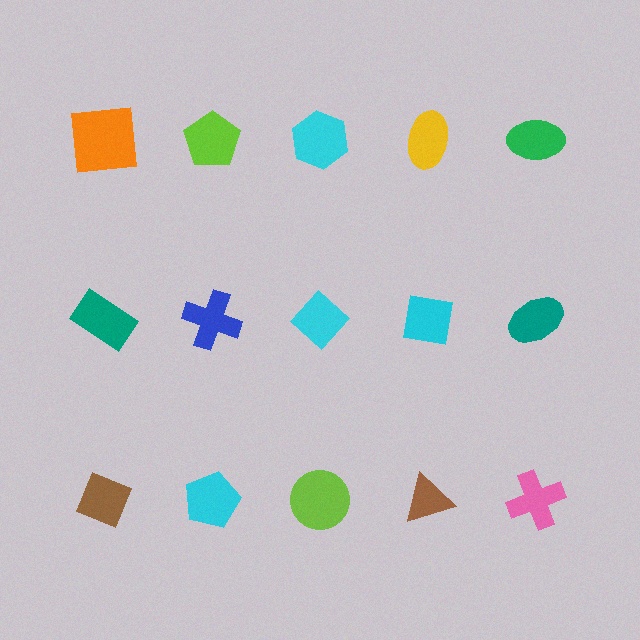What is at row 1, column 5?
A green ellipse.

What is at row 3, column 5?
A pink cross.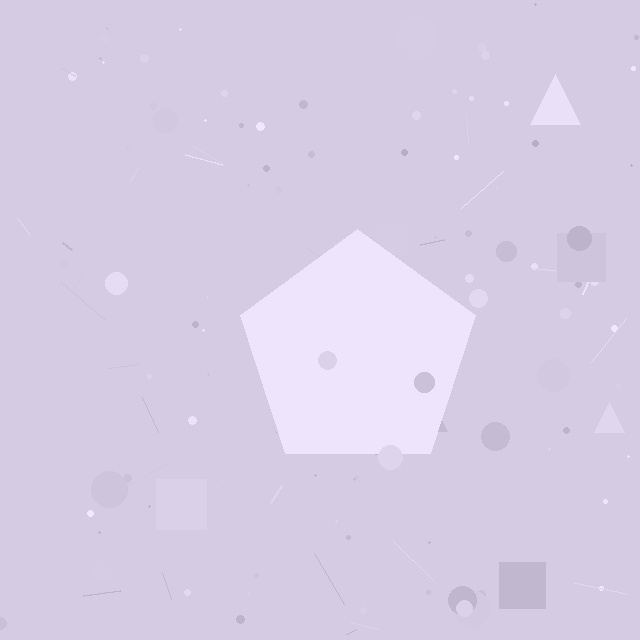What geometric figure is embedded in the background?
A pentagon is embedded in the background.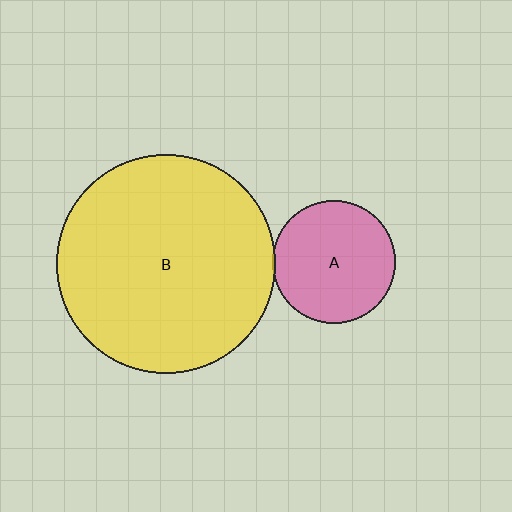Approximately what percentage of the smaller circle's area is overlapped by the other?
Approximately 5%.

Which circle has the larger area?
Circle B (yellow).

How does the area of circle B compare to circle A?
Approximately 3.2 times.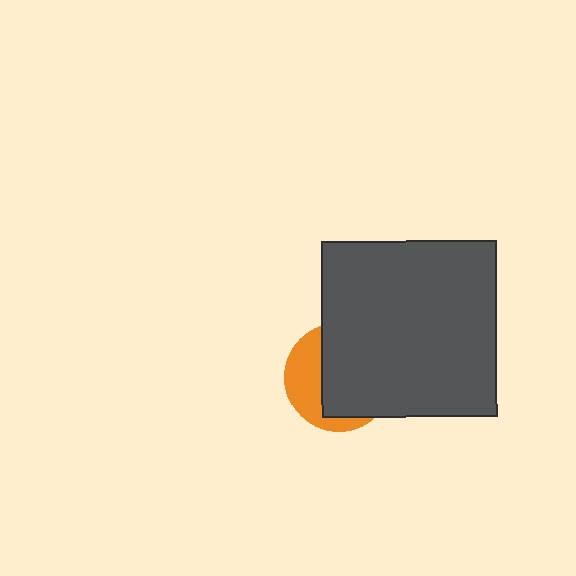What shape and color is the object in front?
The object in front is a dark gray square.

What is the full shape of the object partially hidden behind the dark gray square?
The partially hidden object is an orange circle.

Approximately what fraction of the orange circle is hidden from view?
Roughly 63% of the orange circle is hidden behind the dark gray square.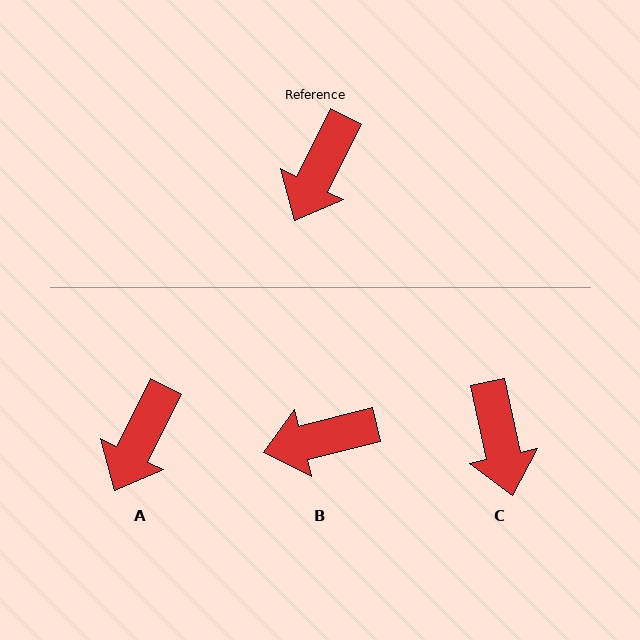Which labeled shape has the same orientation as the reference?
A.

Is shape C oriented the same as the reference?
No, it is off by about 39 degrees.